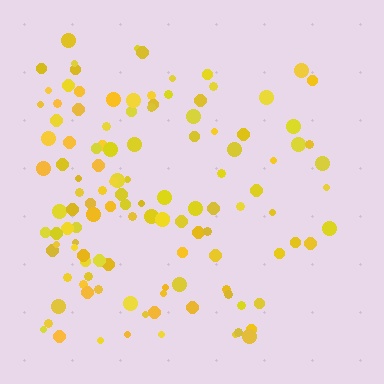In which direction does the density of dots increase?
From right to left, with the left side densest.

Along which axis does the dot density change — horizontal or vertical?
Horizontal.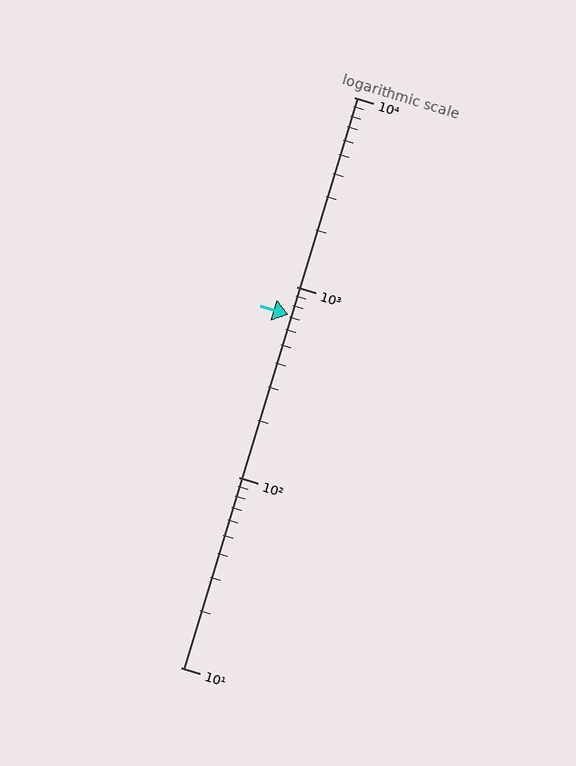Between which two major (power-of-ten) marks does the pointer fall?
The pointer is between 100 and 1000.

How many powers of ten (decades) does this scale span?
The scale spans 3 decades, from 10 to 10000.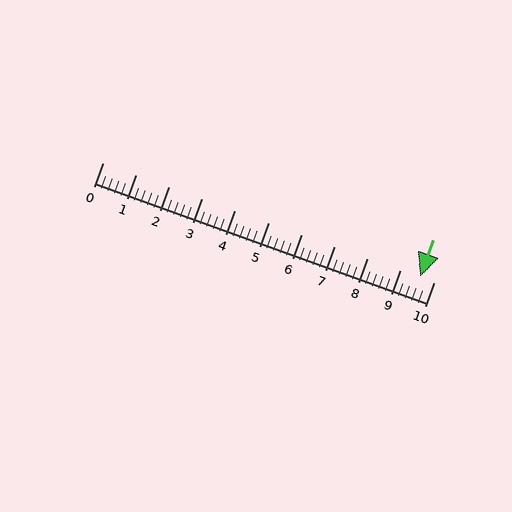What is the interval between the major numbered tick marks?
The major tick marks are spaced 1 units apart.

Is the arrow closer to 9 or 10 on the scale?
The arrow is closer to 10.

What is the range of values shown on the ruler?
The ruler shows values from 0 to 10.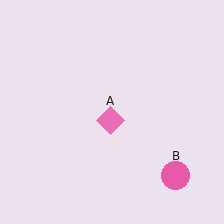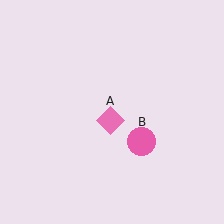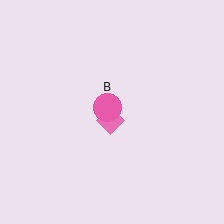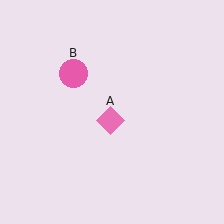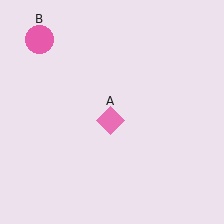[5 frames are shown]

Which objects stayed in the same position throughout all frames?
Pink diamond (object A) remained stationary.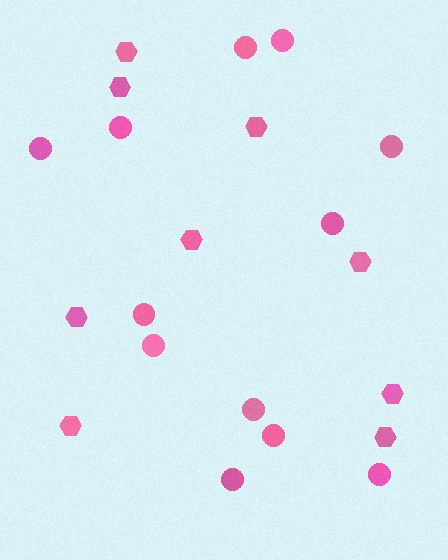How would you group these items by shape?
There are 2 groups: one group of circles (12) and one group of hexagons (9).